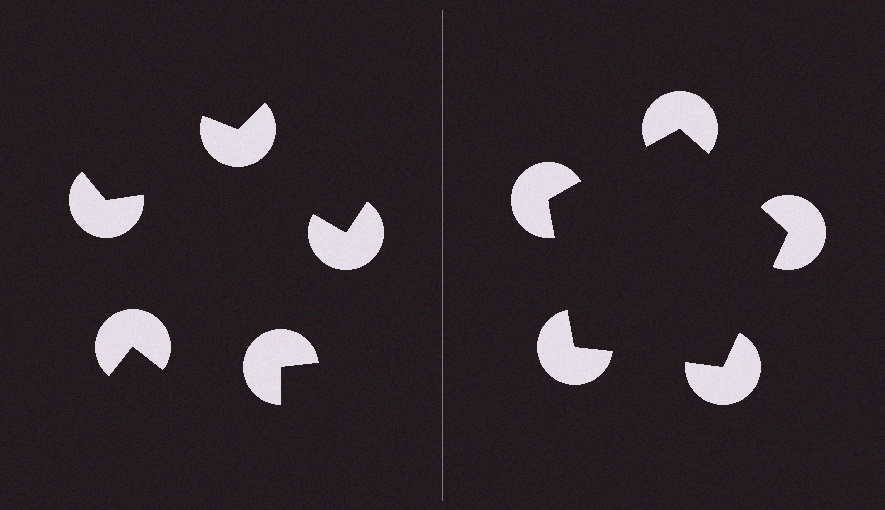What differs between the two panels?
The pac-man discs are positioned identically on both sides; only the wedge orientations differ. On the right they align to a pentagon; on the left they are misaligned.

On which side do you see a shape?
An illusory pentagon appears on the right side. On the left side the wedge cuts are rotated, so no coherent shape forms.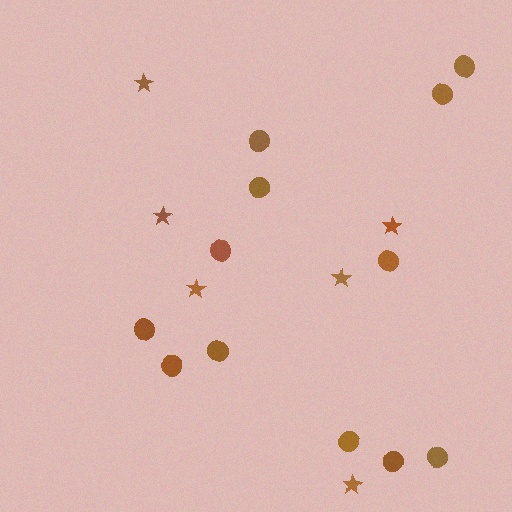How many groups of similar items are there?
There are 2 groups: one group of circles (12) and one group of stars (6).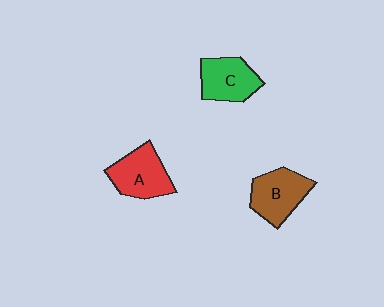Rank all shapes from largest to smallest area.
From largest to smallest: A (red), B (brown), C (green).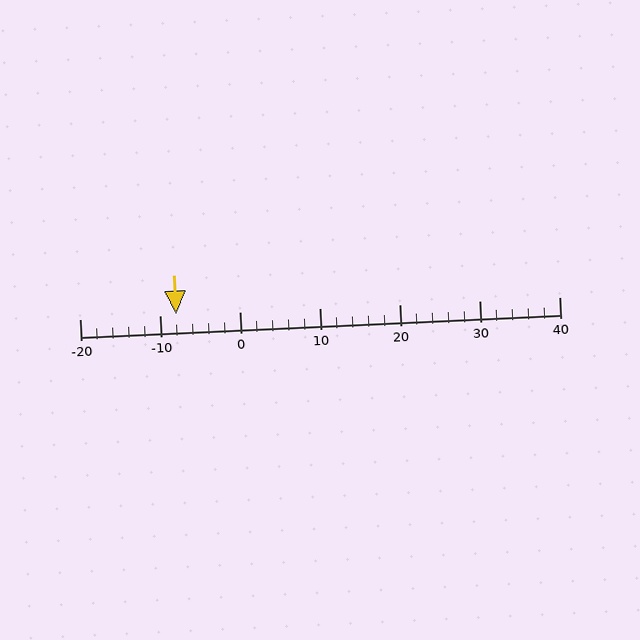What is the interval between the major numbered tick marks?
The major tick marks are spaced 10 units apart.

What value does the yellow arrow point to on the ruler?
The yellow arrow points to approximately -8.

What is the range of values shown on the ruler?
The ruler shows values from -20 to 40.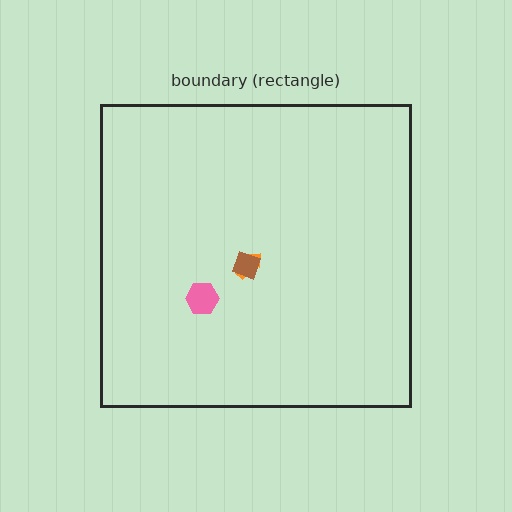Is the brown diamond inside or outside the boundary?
Inside.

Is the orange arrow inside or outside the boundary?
Inside.